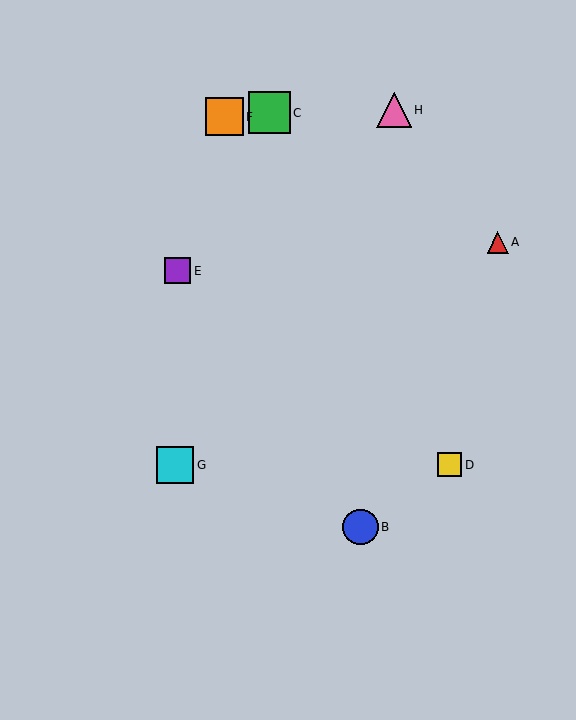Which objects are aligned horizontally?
Objects D, G are aligned horizontally.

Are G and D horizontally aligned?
Yes, both are at y≈465.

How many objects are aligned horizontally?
2 objects (D, G) are aligned horizontally.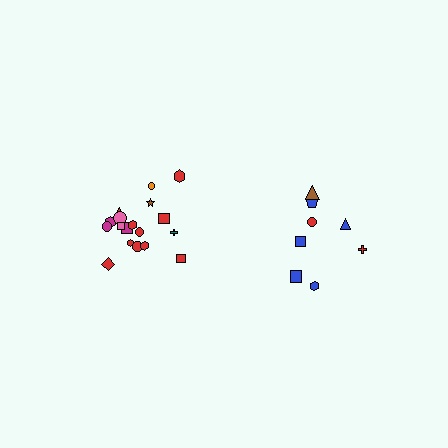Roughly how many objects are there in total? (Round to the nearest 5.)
Roughly 25 objects in total.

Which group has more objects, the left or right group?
The left group.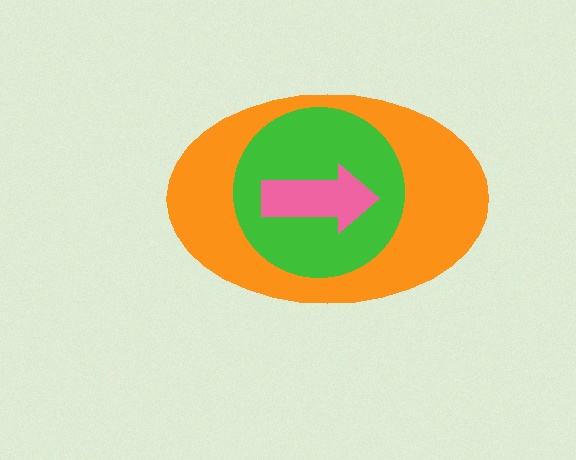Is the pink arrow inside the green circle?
Yes.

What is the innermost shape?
The pink arrow.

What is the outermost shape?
The orange ellipse.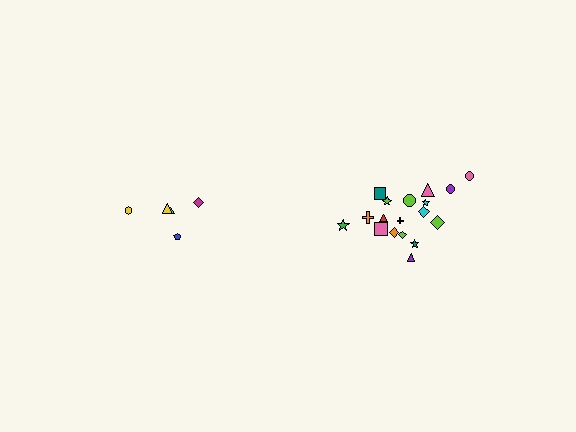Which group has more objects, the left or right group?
The right group.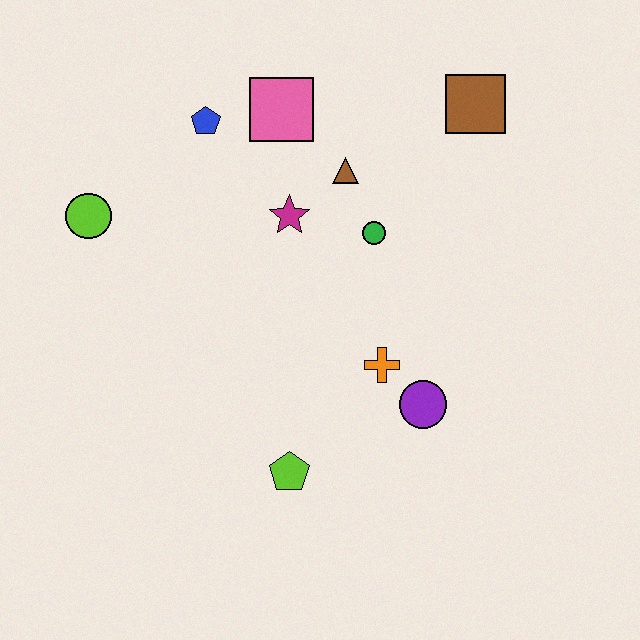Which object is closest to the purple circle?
The orange cross is closest to the purple circle.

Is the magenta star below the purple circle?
No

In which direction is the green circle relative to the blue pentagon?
The green circle is to the right of the blue pentagon.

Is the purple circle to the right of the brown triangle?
Yes